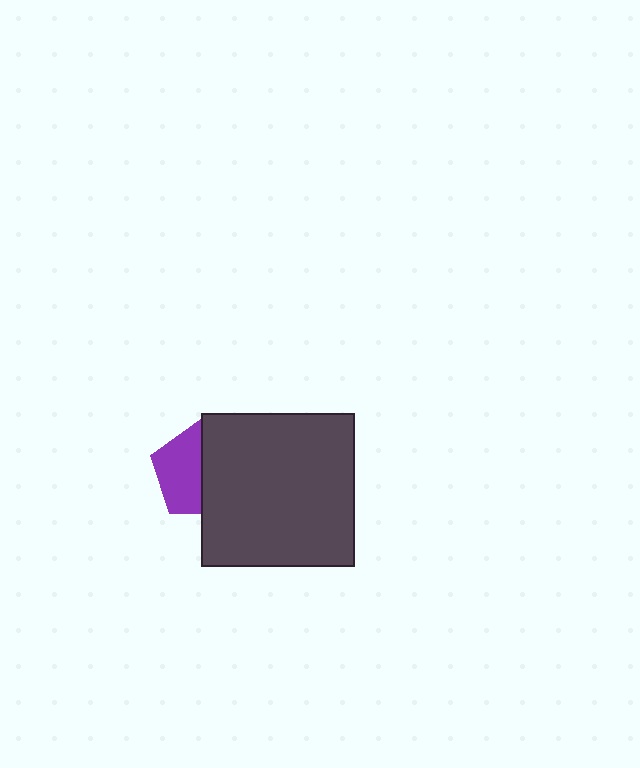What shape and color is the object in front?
The object in front is a dark gray square.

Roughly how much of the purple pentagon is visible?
About half of it is visible (roughly 52%).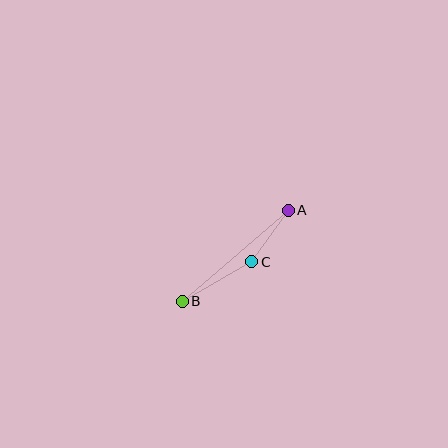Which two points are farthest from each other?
Points A and B are farthest from each other.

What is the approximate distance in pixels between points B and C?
The distance between B and C is approximately 80 pixels.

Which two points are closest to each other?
Points A and C are closest to each other.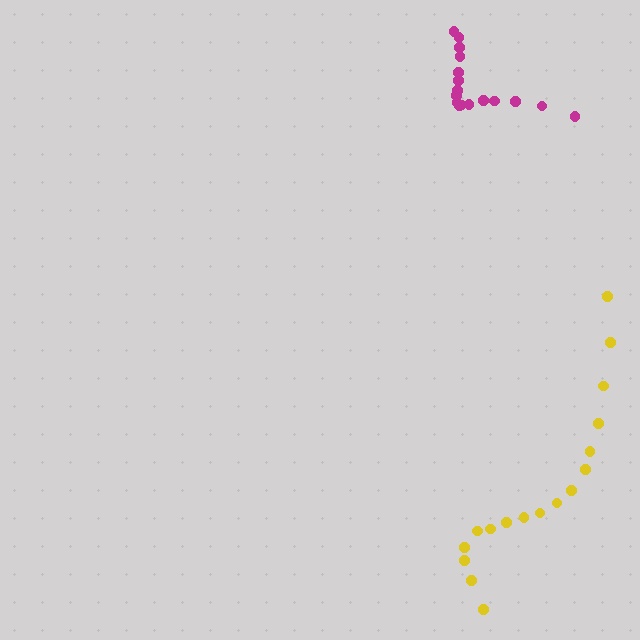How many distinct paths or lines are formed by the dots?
There are 2 distinct paths.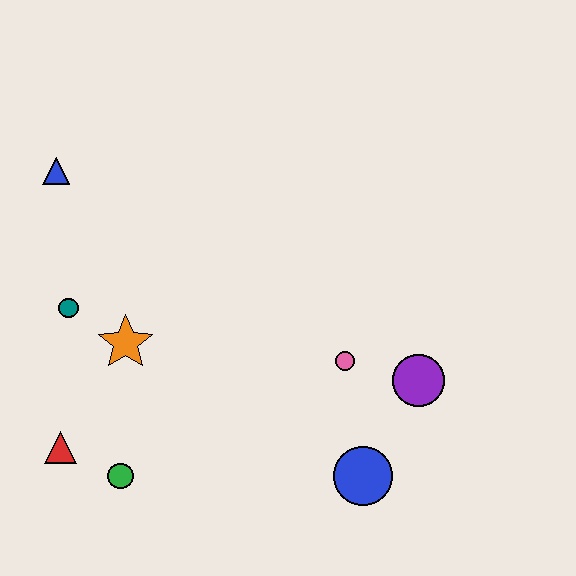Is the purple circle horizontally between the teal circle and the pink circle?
No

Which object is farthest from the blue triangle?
The blue circle is farthest from the blue triangle.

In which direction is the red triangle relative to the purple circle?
The red triangle is to the left of the purple circle.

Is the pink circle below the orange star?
Yes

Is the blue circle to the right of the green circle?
Yes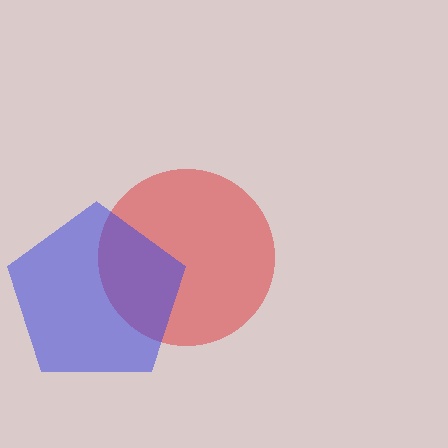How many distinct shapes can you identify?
There are 2 distinct shapes: a red circle, a blue pentagon.